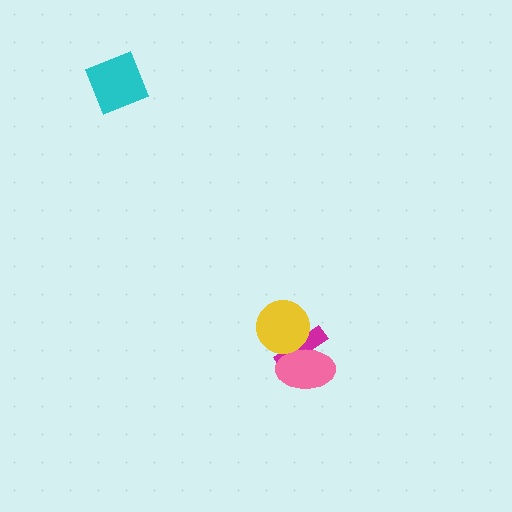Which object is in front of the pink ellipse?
The yellow circle is in front of the pink ellipse.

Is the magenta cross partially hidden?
Yes, it is partially covered by another shape.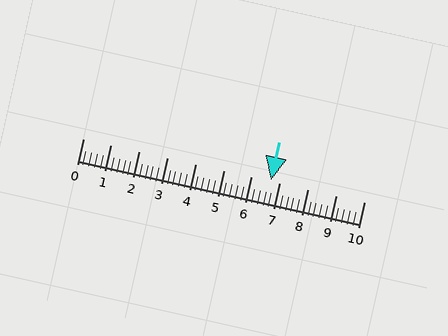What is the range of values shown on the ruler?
The ruler shows values from 0 to 10.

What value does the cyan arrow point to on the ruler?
The cyan arrow points to approximately 6.7.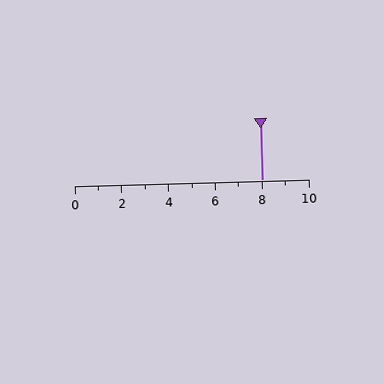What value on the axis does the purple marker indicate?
The marker indicates approximately 8.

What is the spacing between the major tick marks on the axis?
The major ticks are spaced 2 apart.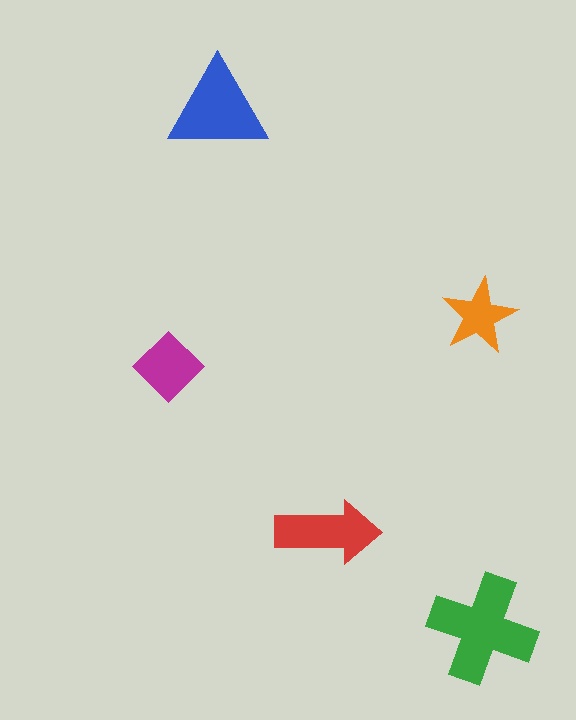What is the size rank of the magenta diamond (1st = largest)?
4th.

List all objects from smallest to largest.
The orange star, the magenta diamond, the red arrow, the blue triangle, the green cross.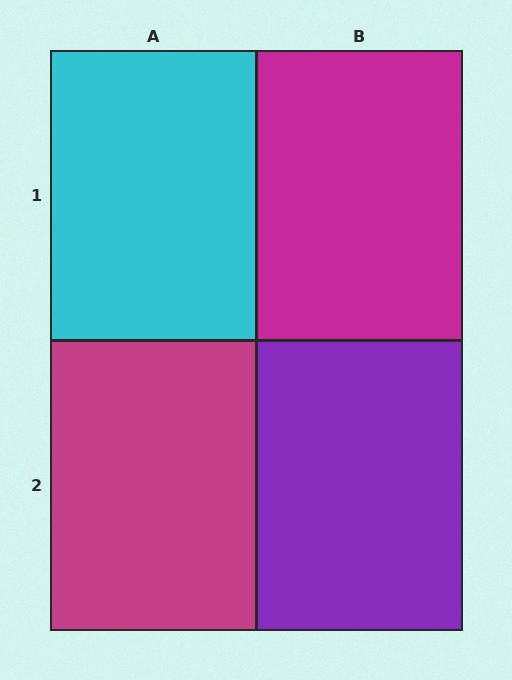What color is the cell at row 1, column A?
Cyan.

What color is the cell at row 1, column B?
Magenta.